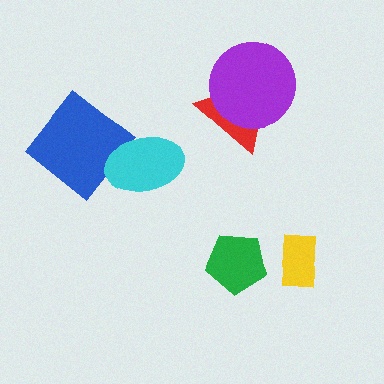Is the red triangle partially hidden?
Yes, it is partially covered by another shape.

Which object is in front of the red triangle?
The purple circle is in front of the red triangle.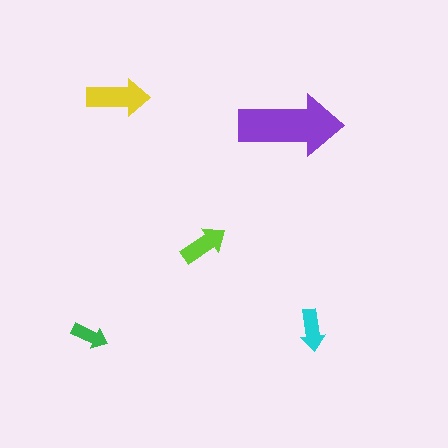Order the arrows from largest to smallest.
the purple one, the yellow one, the lime one, the cyan one, the green one.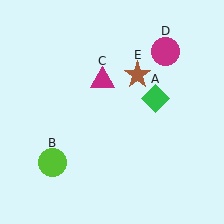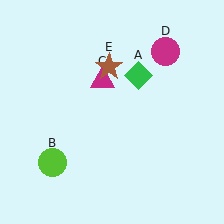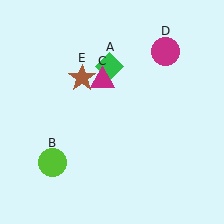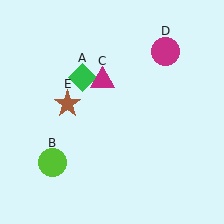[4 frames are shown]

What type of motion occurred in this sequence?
The green diamond (object A), brown star (object E) rotated counterclockwise around the center of the scene.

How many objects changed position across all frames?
2 objects changed position: green diamond (object A), brown star (object E).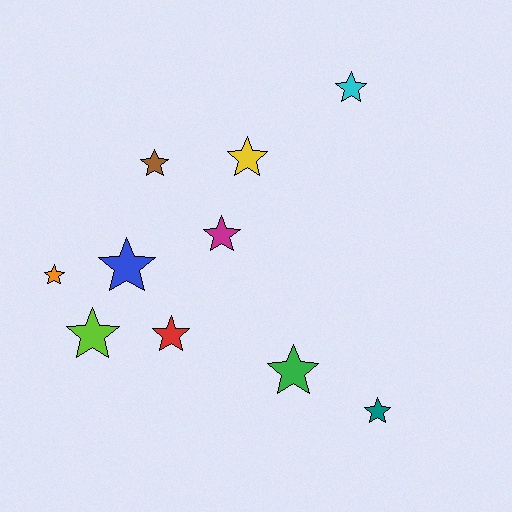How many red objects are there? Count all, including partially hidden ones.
There is 1 red object.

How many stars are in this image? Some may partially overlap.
There are 10 stars.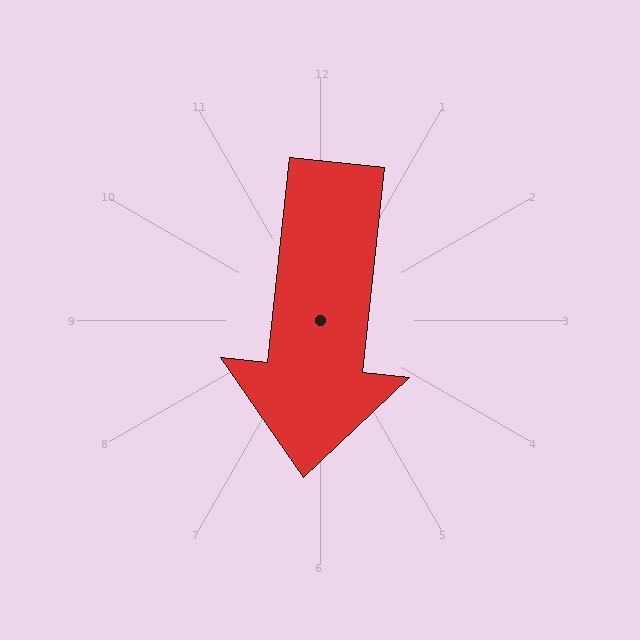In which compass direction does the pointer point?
South.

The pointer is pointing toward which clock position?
Roughly 6 o'clock.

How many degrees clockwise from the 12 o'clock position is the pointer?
Approximately 186 degrees.